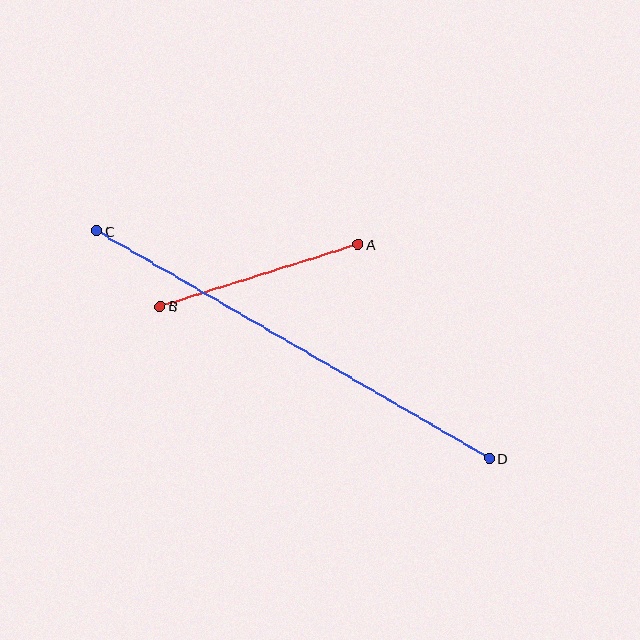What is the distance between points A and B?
The distance is approximately 207 pixels.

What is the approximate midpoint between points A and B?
The midpoint is at approximately (259, 275) pixels.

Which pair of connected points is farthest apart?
Points C and D are farthest apart.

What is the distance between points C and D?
The distance is approximately 454 pixels.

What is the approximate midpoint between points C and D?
The midpoint is at approximately (293, 345) pixels.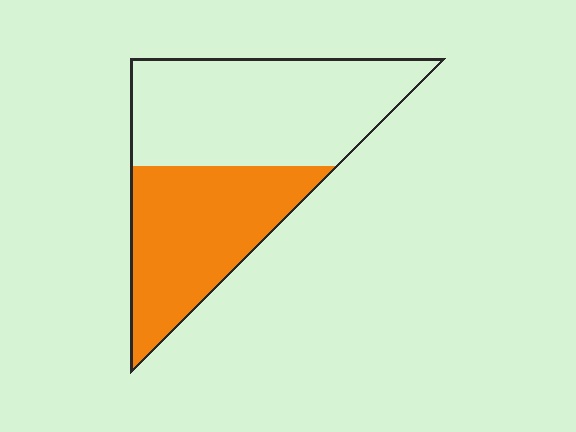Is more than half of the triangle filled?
No.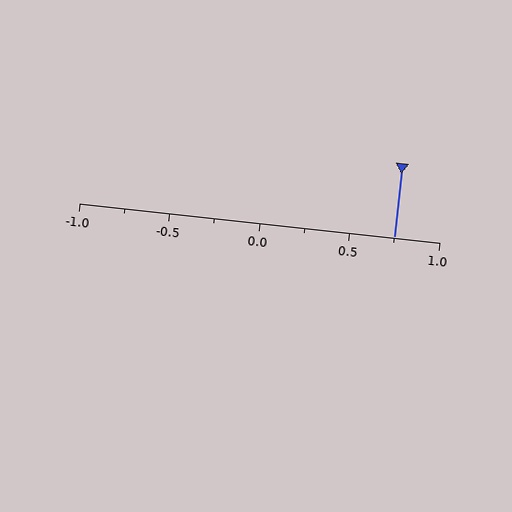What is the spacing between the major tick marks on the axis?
The major ticks are spaced 0.5 apart.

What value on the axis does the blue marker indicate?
The marker indicates approximately 0.75.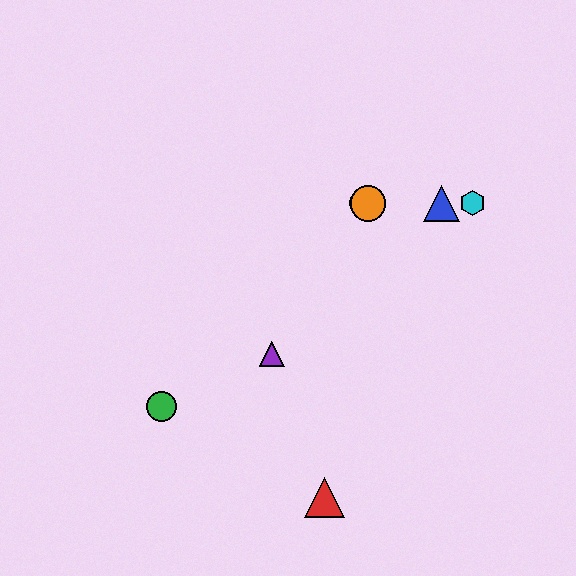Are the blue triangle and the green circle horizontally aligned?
No, the blue triangle is at y≈203 and the green circle is at y≈407.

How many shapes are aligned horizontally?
4 shapes (the blue triangle, the yellow circle, the orange circle, the cyan hexagon) are aligned horizontally.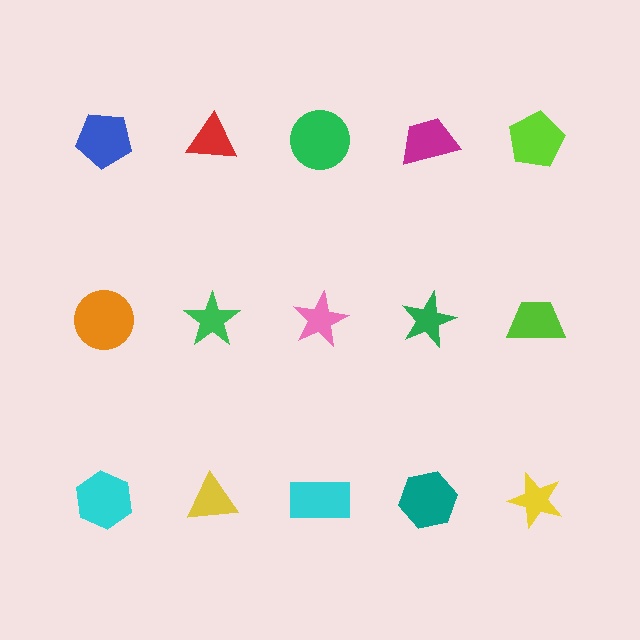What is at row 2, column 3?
A pink star.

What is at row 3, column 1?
A cyan hexagon.